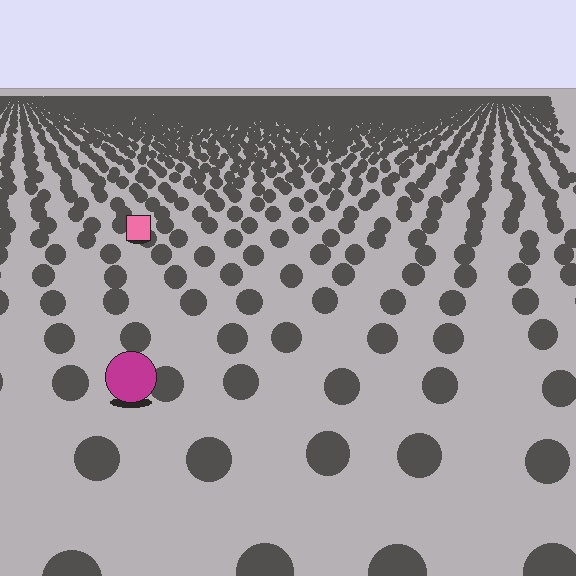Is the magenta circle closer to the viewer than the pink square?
Yes. The magenta circle is closer — you can tell from the texture gradient: the ground texture is coarser near it.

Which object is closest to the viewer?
The magenta circle is closest. The texture marks near it are larger and more spread out.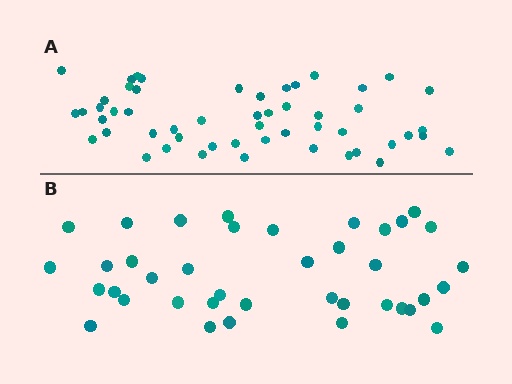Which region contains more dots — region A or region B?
Region A (the top region) has more dots.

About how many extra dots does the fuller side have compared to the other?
Region A has approximately 15 more dots than region B.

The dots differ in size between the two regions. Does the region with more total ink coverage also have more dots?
No. Region B has more total ink coverage because its dots are larger, but region A actually contains more individual dots. Total area can be misleading — the number of items is what matters here.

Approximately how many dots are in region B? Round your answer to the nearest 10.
About 40 dots. (The exact count is 39, which rounds to 40.)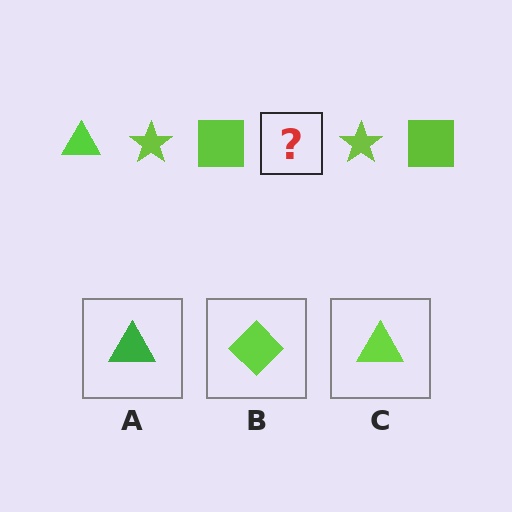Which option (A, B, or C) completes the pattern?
C.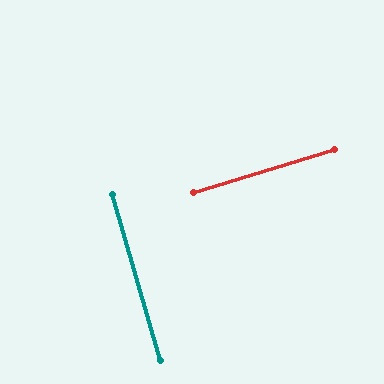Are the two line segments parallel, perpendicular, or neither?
Perpendicular — they meet at approximately 90°.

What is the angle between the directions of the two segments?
Approximately 90 degrees.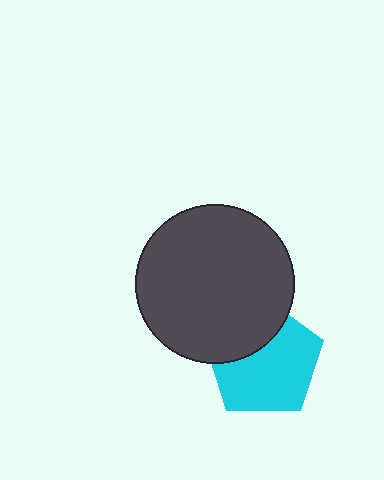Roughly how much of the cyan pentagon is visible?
Most of it is visible (roughly 68%).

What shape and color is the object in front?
The object in front is a dark gray circle.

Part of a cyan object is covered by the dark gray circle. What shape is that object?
It is a pentagon.